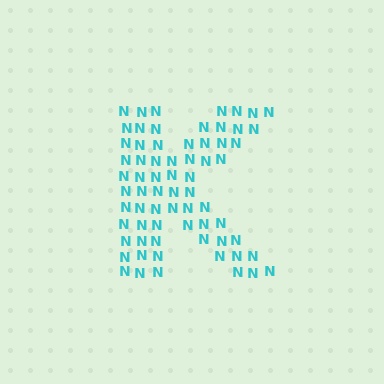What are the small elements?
The small elements are letter N's.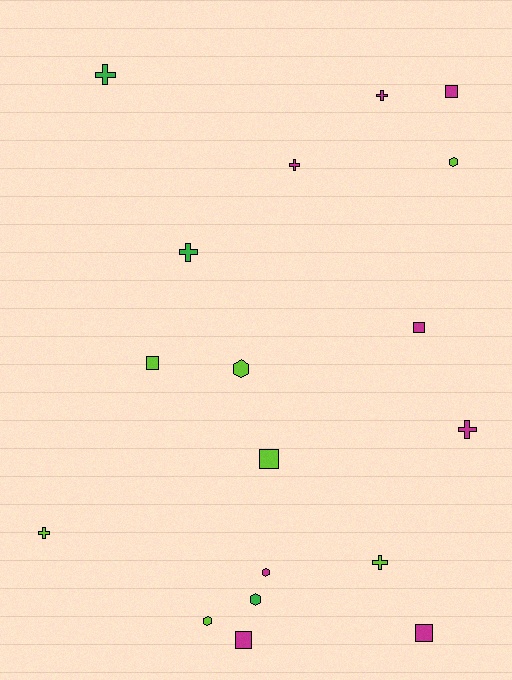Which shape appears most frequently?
Cross, with 7 objects.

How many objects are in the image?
There are 18 objects.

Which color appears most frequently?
Magenta, with 8 objects.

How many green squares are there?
There are no green squares.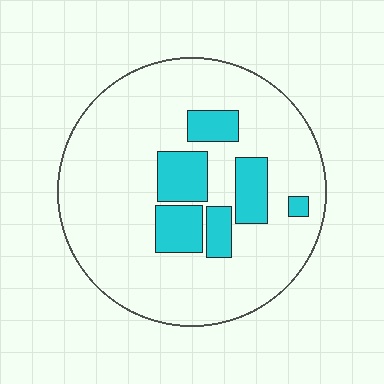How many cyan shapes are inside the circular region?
6.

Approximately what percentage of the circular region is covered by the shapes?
Approximately 20%.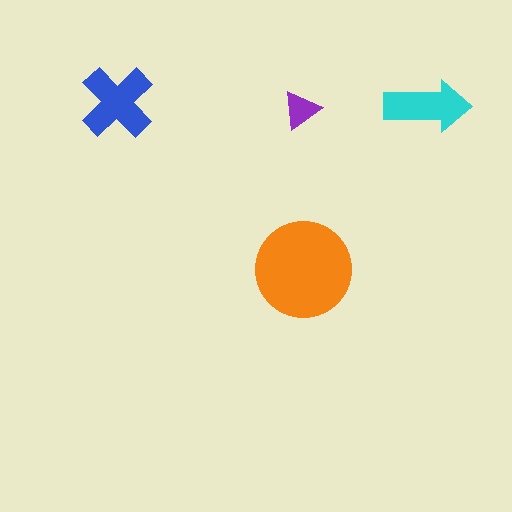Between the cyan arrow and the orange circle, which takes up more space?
The orange circle.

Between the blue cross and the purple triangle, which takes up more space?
The blue cross.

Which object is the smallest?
The purple triangle.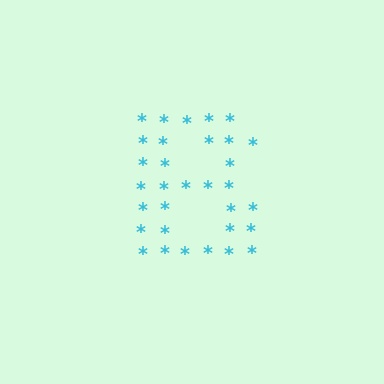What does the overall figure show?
The overall figure shows the letter B.